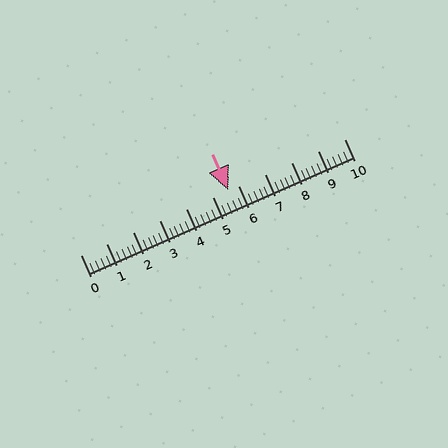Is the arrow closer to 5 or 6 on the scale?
The arrow is closer to 6.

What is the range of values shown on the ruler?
The ruler shows values from 0 to 10.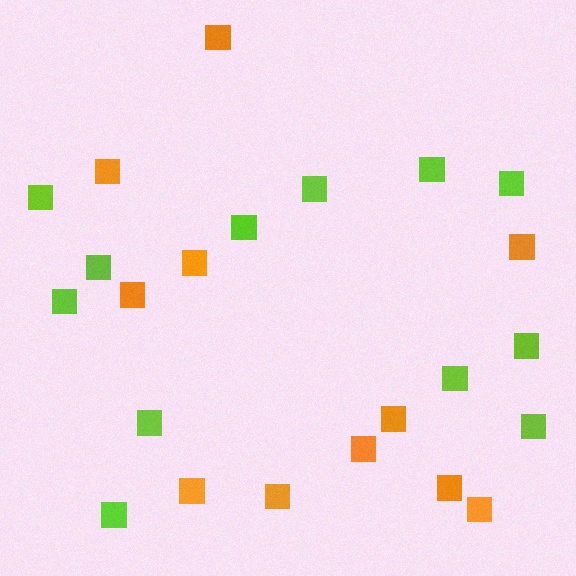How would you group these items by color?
There are 2 groups: one group of lime squares (12) and one group of orange squares (11).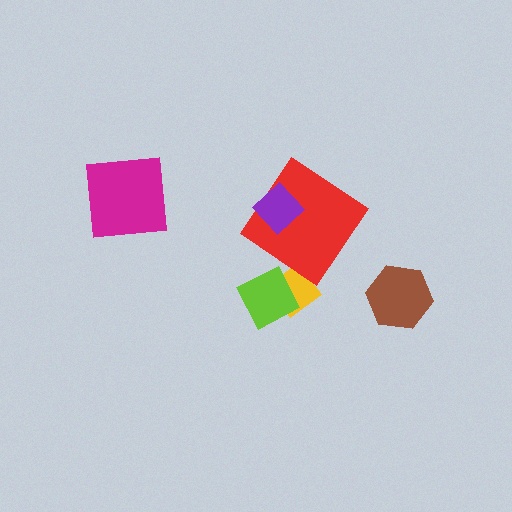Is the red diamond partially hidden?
Yes, it is partially covered by another shape.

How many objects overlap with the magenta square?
0 objects overlap with the magenta square.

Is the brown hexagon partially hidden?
No, no other shape covers it.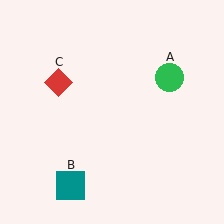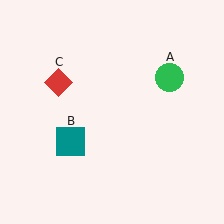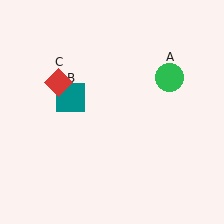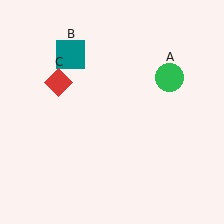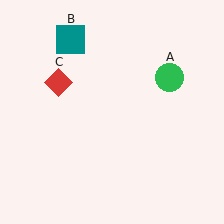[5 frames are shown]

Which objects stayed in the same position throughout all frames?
Green circle (object A) and red diamond (object C) remained stationary.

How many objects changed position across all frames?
1 object changed position: teal square (object B).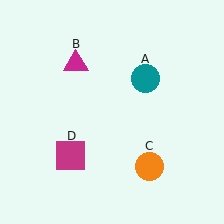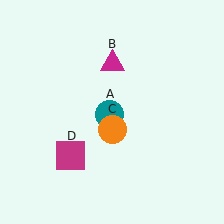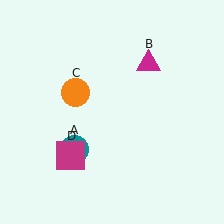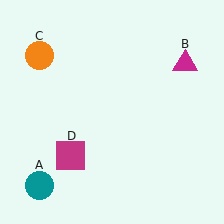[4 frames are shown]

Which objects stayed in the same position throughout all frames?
Magenta square (object D) remained stationary.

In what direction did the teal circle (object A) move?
The teal circle (object A) moved down and to the left.